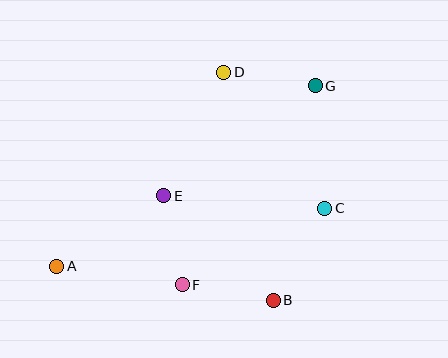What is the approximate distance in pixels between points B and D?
The distance between B and D is approximately 233 pixels.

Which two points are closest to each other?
Points E and F are closest to each other.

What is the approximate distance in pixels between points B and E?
The distance between B and E is approximately 151 pixels.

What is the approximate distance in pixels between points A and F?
The distance between A and F is approximately 127 pixels.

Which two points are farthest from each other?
Points A and G are farthest from each other.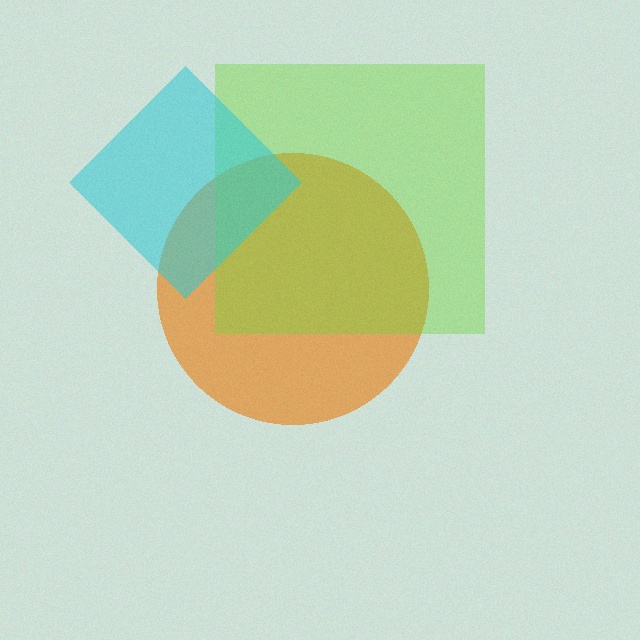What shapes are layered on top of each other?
The layered shapes are: an orange circle, a lime square, a cyan diamond.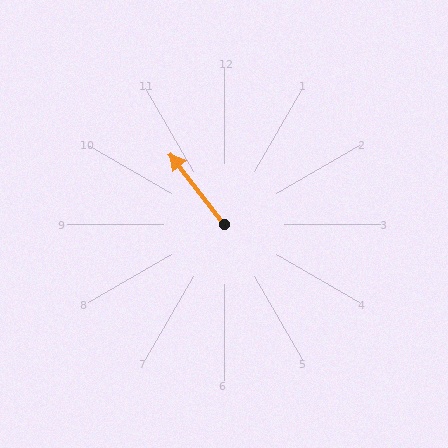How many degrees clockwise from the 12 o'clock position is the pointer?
Approximately 322 degrees.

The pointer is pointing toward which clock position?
Roughly 11 o'clock.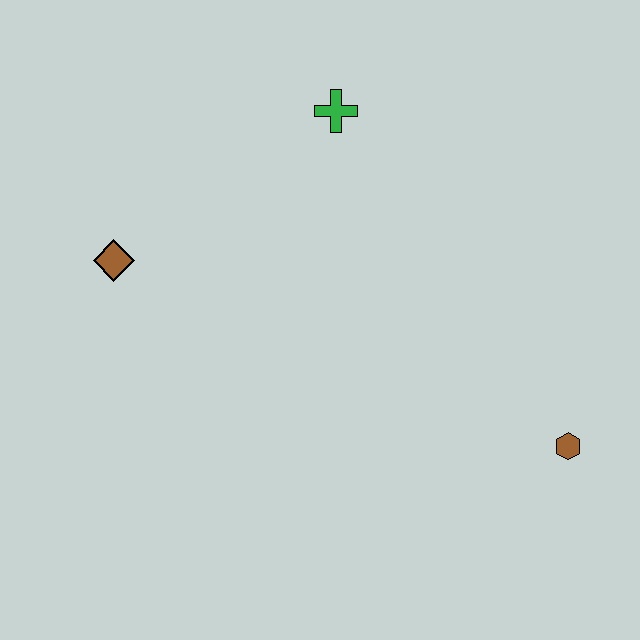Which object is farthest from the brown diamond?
The brown hexagon is farthest from the brown diamond.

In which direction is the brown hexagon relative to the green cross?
The brown hexagon is below the green cross.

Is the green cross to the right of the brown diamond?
Yes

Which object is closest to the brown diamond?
The green cross is closest to the brown diamond.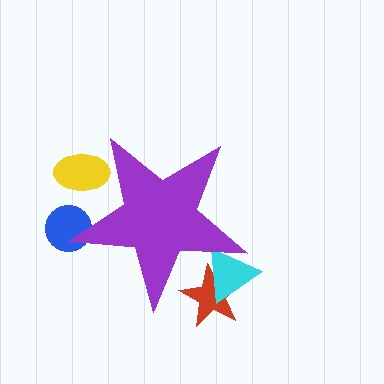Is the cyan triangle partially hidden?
Yes, the cyan triangle is partially hidden behind the purple star.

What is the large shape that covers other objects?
A purple star.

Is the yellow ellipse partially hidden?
Yes, the yellow ellipse is partially hidden behind the purple star.